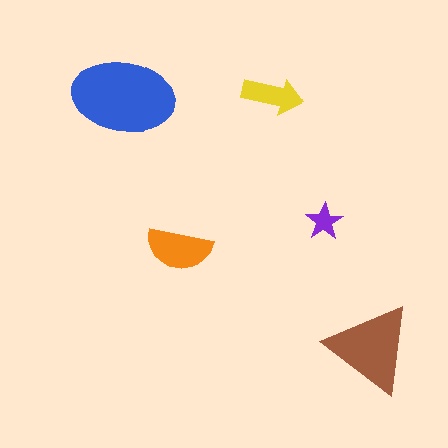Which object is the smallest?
The purple star.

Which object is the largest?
The blue ellipse.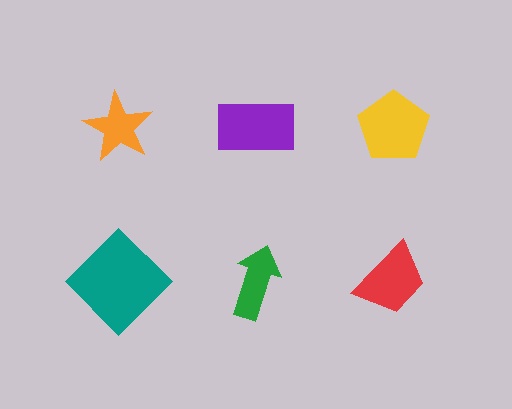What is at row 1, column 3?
A yellow pentagon.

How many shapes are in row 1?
3 shapes.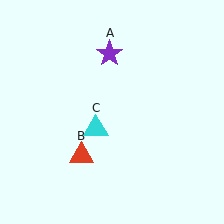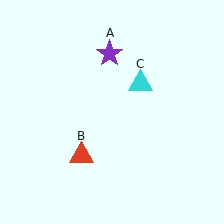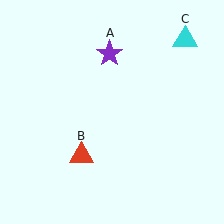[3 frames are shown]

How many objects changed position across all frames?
1 object changed position: cyan triangle (object C).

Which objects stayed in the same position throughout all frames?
Purple star (object A) and red triangle (object B) remained stationary.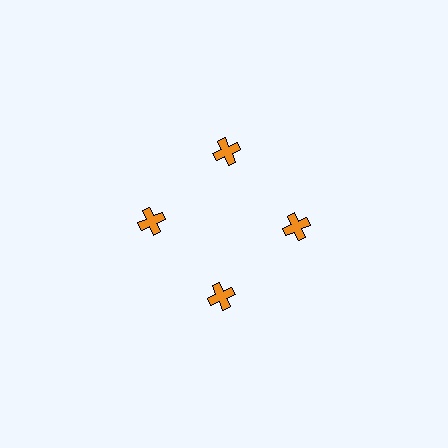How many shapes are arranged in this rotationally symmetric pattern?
There are 4 shapes, arranged in 4 groups of 1.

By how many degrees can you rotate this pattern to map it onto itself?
The pattern maps onto itself every 90 degrees of rotation.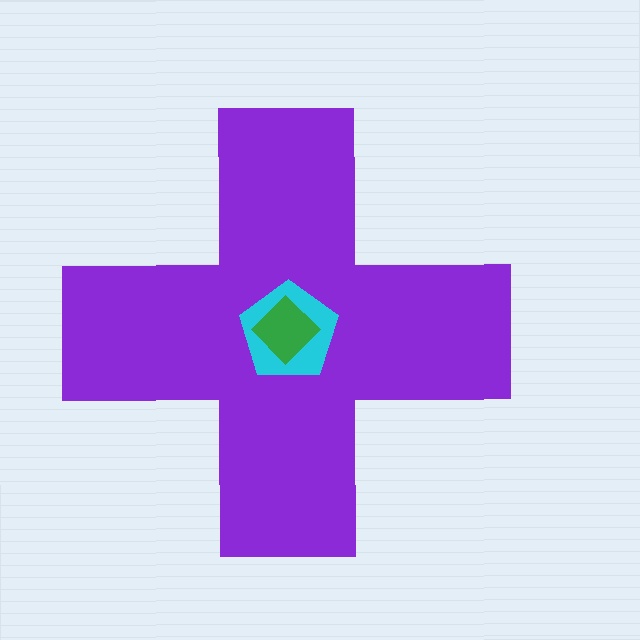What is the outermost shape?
The purple cross.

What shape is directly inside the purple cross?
The cyan pentagon.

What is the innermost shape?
The green diamond.